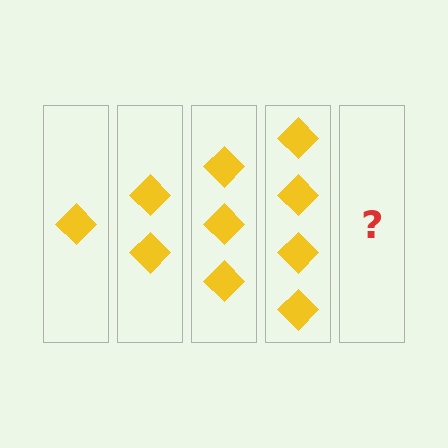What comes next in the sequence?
The next element should be 5 diamonds.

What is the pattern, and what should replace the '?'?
The pattern is that each step adds one more diamond. The '?' should be 5 diamonds.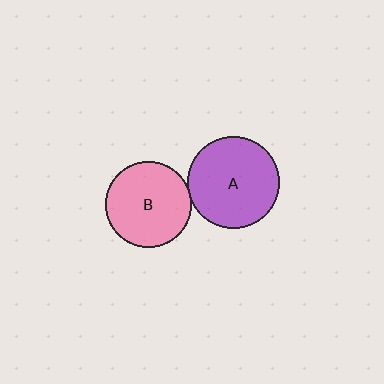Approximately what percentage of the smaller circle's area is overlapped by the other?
Approximately 5%.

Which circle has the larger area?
Circle A (purple).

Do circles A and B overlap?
Yes.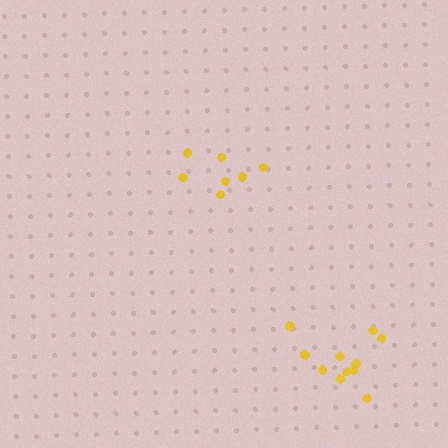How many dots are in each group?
Group 1: 7 dots, Group 2: 11 dots (18 total).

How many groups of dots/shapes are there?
There are 2 groups.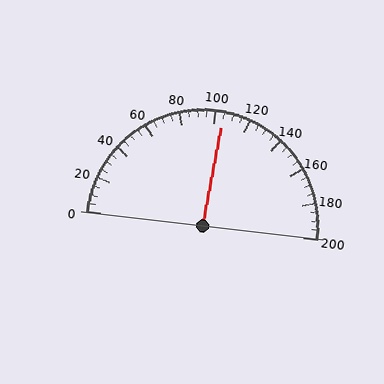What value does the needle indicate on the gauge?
The needle indicates approximately 105.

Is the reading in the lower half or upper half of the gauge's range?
The reading is in the upper half of the range (0 to 200).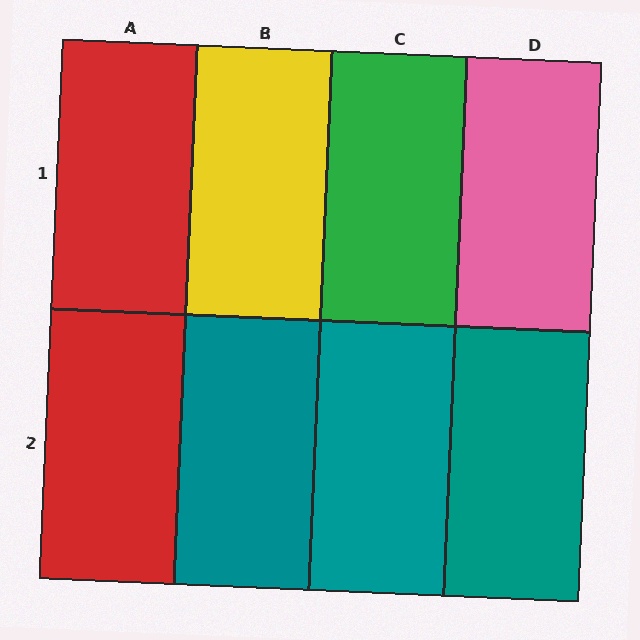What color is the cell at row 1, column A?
Red.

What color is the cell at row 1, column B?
Yellow.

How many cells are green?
1 cell is green.